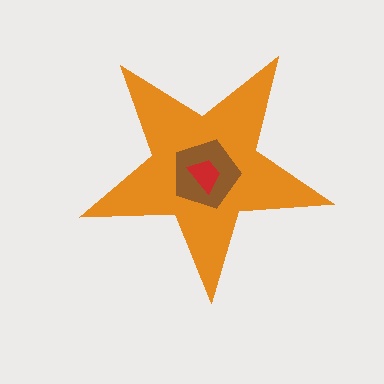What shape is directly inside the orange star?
The brown pentagon.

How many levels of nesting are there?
3.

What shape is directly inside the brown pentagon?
The red trapezoid.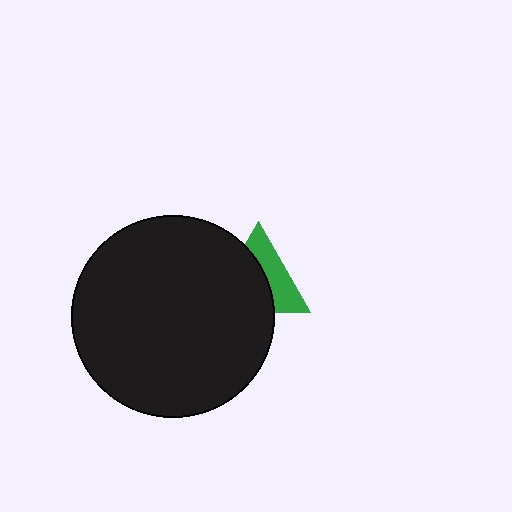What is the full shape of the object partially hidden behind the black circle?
The partially hidden object is a green triangle.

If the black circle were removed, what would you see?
You would see the complete green triangle.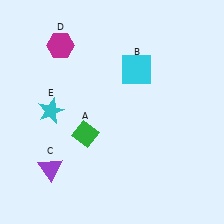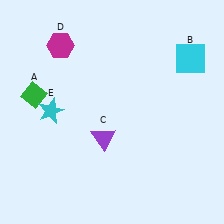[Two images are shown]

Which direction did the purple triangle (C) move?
The purple triangle (C) moved right.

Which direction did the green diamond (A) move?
The green diamond (A) moved left.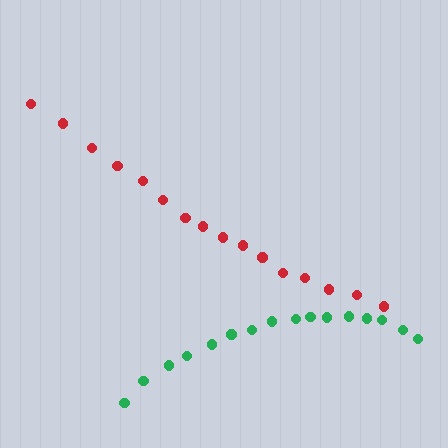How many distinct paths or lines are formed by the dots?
There are 2 distinct paths.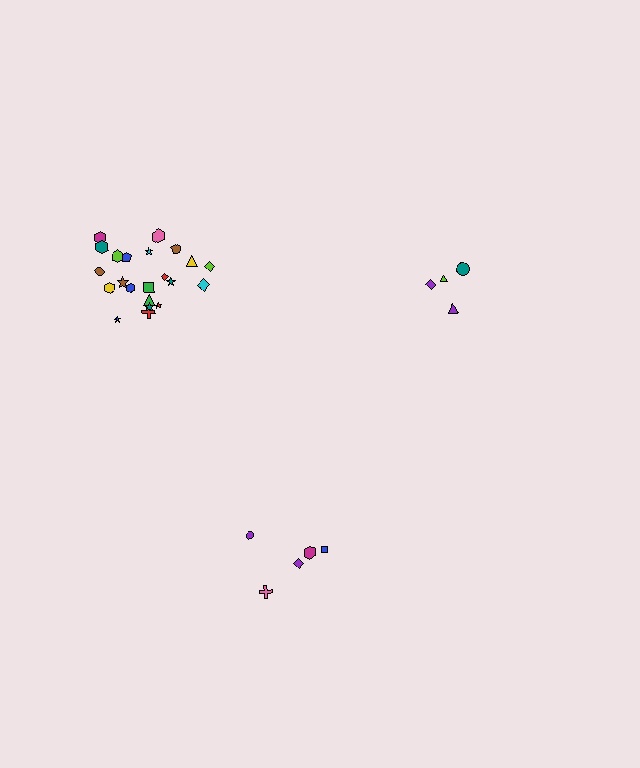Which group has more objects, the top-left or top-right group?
The top-left group.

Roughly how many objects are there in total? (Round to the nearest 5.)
Roughly 30 objects in total.